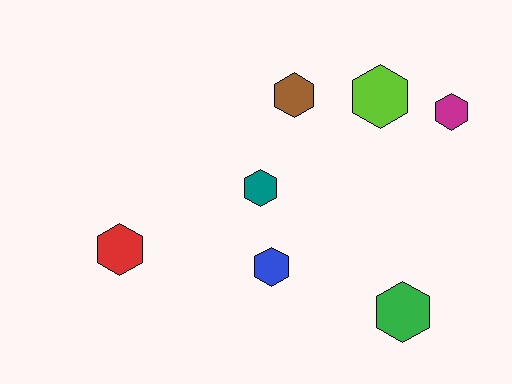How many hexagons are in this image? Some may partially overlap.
There are 7 hexagons.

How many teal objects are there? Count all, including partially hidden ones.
There is 1 teal object.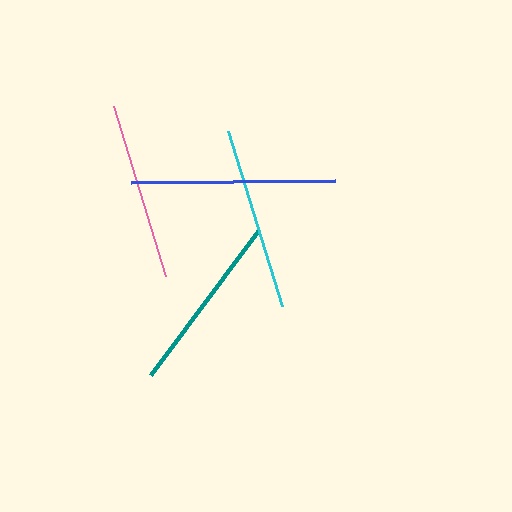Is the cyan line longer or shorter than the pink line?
The cyan line is longer than the pink line.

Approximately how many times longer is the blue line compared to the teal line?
The blue line is approximately 1.1 times the length of the teal line.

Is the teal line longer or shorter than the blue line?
The blue line is longer than the teal line.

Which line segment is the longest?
The blue line is the longest at approximately 204 pixels.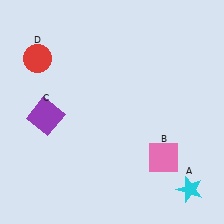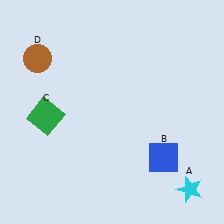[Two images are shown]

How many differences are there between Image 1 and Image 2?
There are 3 differences between the two images.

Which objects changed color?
B changed from pink to blue. C changed from purple to green. D changed from red to brown.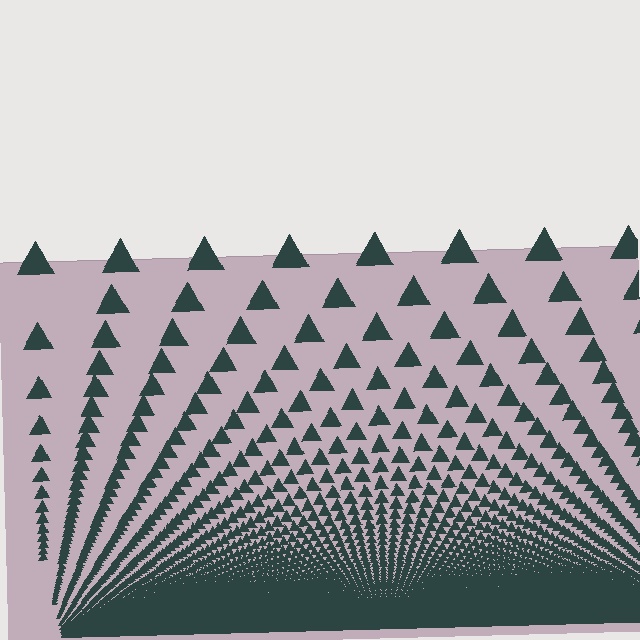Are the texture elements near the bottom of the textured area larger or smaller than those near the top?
Smaller. The gradient is inverted — elements near the bottom are smaller and denser.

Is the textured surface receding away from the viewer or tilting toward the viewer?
The surface appears to tilt toward the viewer. Texture elements get larger and sparser toward the top.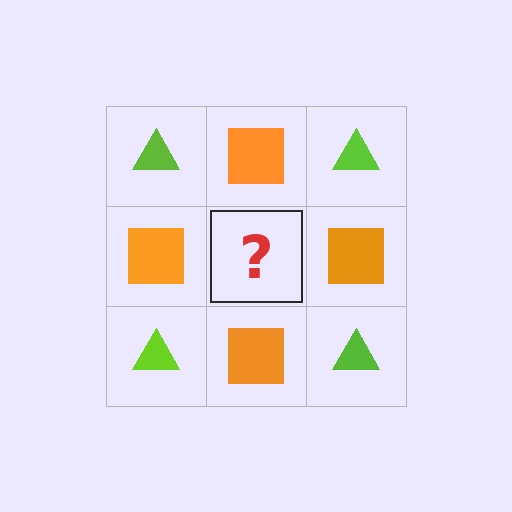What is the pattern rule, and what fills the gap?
The rule is that it alternates lime triangle and orange square in a checkerboard pattern. The gap should be filled with a lime triangle.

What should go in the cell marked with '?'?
The missing cell should contain a lime triangle.